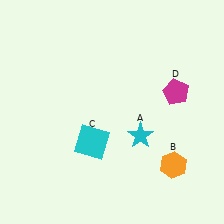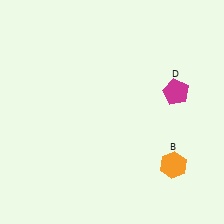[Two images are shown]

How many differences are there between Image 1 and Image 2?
There are 2 differences between the two images.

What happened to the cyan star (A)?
The cyan star (A) was removed in Image 2. It was in the bottom-right area of Image 1.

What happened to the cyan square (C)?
The cyan square (C) was removed in Image 2. It was in the bottom-left area of Image 1.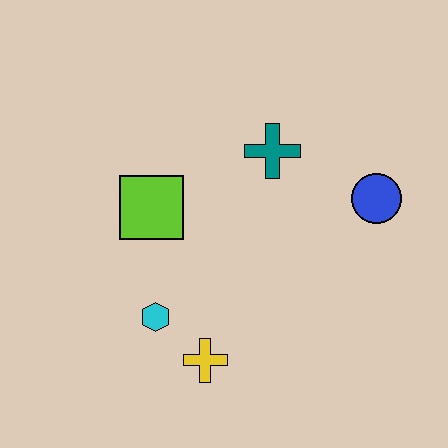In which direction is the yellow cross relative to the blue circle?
The yellow cross is to the left of the blue circle.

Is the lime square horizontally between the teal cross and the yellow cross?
No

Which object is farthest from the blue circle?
The cyan hexagon is farthest from the blue circle.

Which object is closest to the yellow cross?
The cyan hexagon is closest to the yellow cross.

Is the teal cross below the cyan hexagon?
No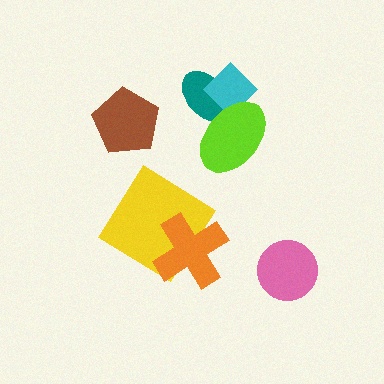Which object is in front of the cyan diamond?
The lime ellipse is in front of the cyan diamond.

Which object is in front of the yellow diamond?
The orange cross is in front of the yellow diamond.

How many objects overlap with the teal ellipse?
2 objects overlap with the teal ellipse.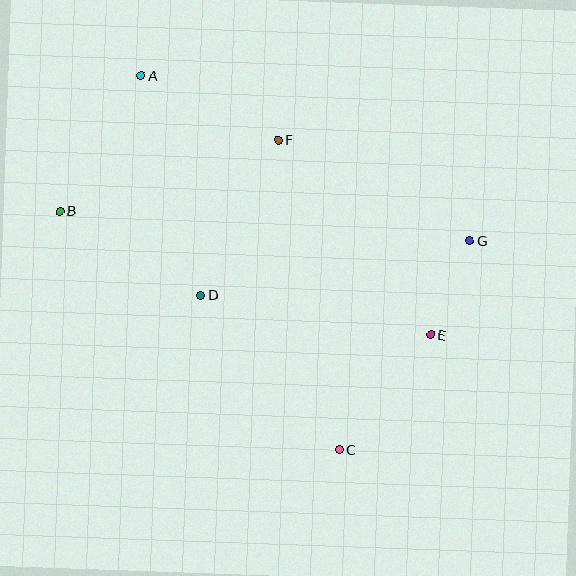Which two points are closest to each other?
Points E and G are closest to each other.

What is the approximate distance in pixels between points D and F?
The distance between D and F is approximately 173 pixels.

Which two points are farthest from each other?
Points A and C are farthest from each other.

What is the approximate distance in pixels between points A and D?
The distance between A and D is approximately 227 pixels.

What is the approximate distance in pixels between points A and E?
The distance between A and E is approximately 388 pixels.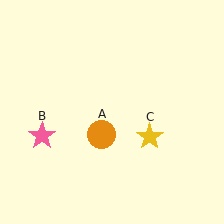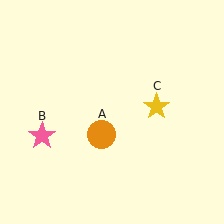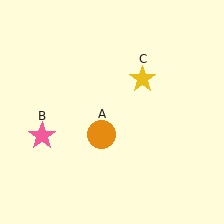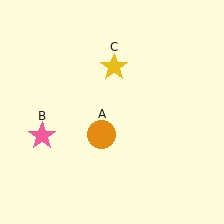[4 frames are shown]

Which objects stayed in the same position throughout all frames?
Orange circle (object A) and pink star (object B) remained stationary.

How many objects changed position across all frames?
1 object changed position: yellow star (object C).